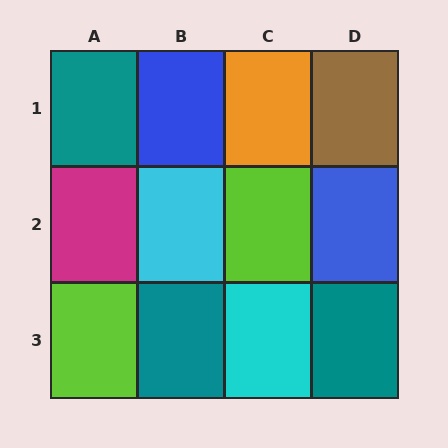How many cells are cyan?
2 cells are cyan.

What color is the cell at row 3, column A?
Lime.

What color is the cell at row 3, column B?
Teal.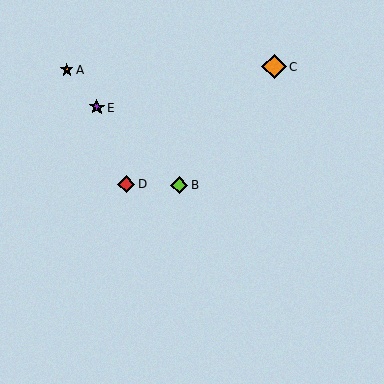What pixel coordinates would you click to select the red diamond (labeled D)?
Click at (126, 184) to select the red diamond D.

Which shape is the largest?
The orange diamond (labeled C) is the largest.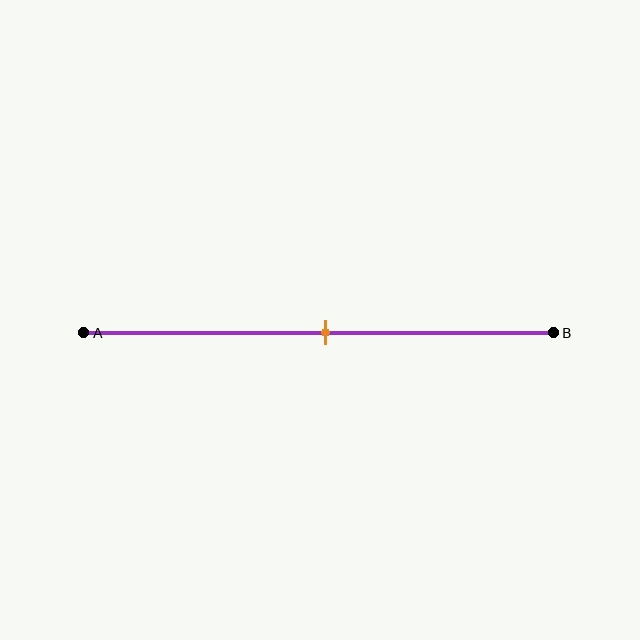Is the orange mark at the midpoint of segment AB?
Yes, the mark is approximately at the midpoint.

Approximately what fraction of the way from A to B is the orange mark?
The orange mark is approximately 50% of the way from A to B.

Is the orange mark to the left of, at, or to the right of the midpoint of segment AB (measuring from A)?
The orange mark is approximately at the midpoint of segment AB.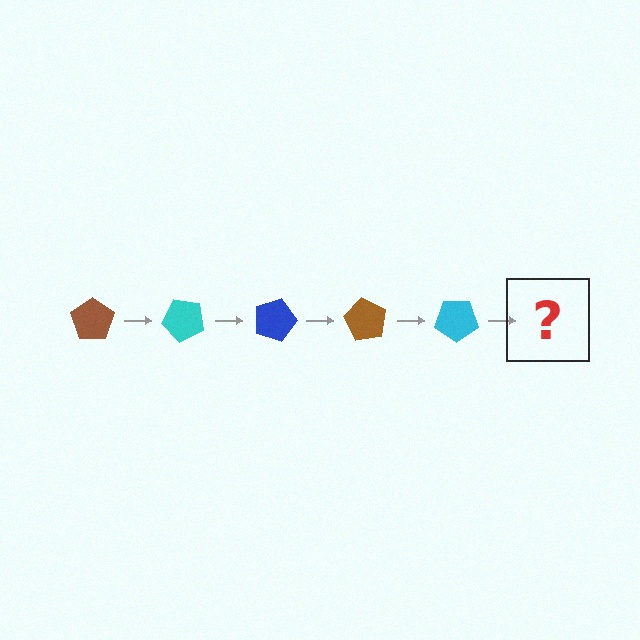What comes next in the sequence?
The next element should be a blue pentagon, rotated 225 degrees from the start.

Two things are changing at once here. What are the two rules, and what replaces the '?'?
The two rules are that it rotates 45 degrees each step and the color cycles through brown, cyan, and blue. The '?' should be a blue pentagon, rotated 225 degrees from the start.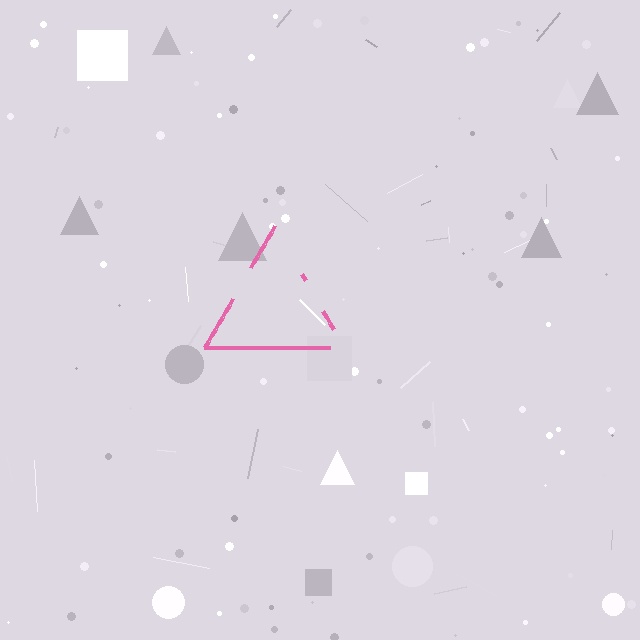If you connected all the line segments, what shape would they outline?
They would outline a triangle.